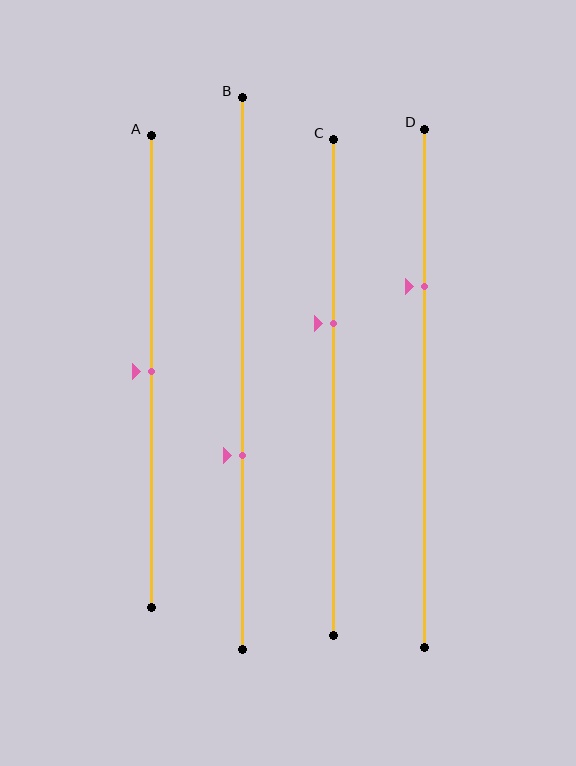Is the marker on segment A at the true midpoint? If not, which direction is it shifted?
Yes, the marker on segment A is at the true midpoint.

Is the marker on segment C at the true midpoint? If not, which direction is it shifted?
No, the marker on segment C is shifted upward by about 13% of the segment length.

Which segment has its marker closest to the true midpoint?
Segment A has its marker closest to the true midpoint.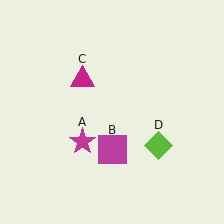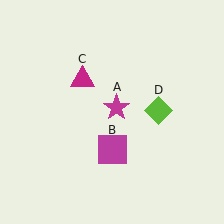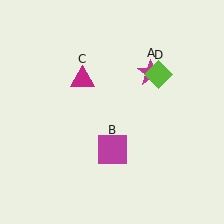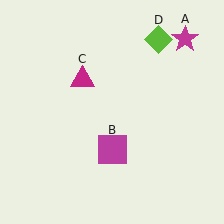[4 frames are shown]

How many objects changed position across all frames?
2 objects changed position: magenta star (object A), lime diamond (object D).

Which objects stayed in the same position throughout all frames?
Magenta square (object B) and magenta triangle (object C) remained stationary.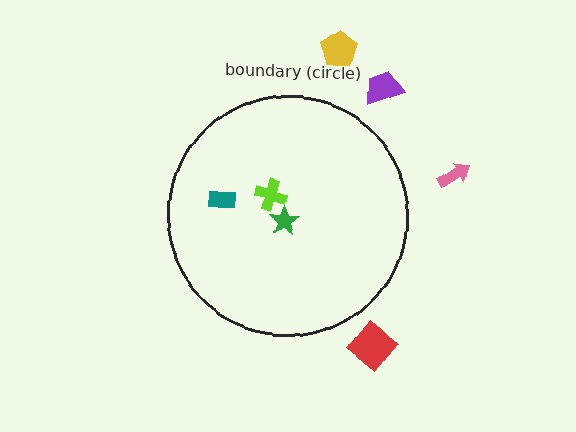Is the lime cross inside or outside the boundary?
Inside.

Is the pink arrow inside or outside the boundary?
Outside.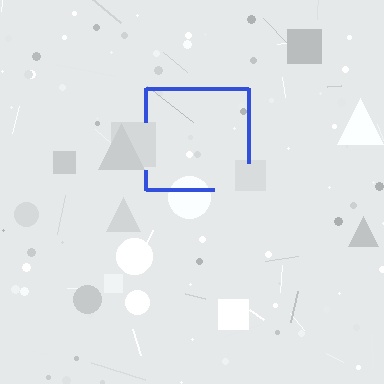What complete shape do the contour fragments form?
The contour fragments form a square.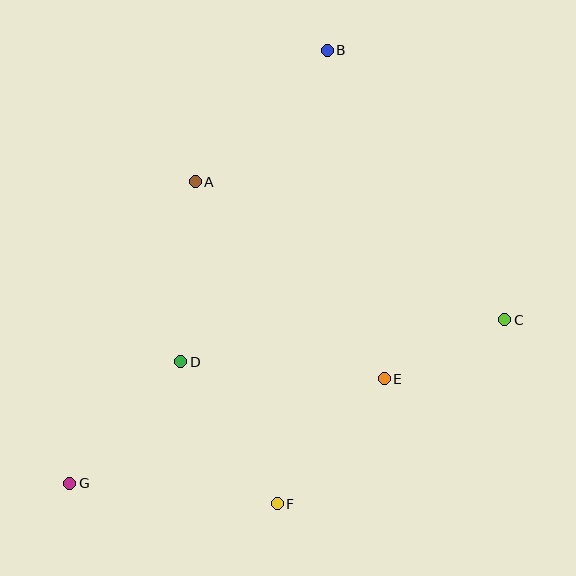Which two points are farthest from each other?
Points B and G are farthest from each other.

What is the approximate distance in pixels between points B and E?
The distance between B and E is approximately 334 pixels.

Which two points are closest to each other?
Points C and E are closest to each other.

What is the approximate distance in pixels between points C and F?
The distance between C and F is approximately 293 pixels.